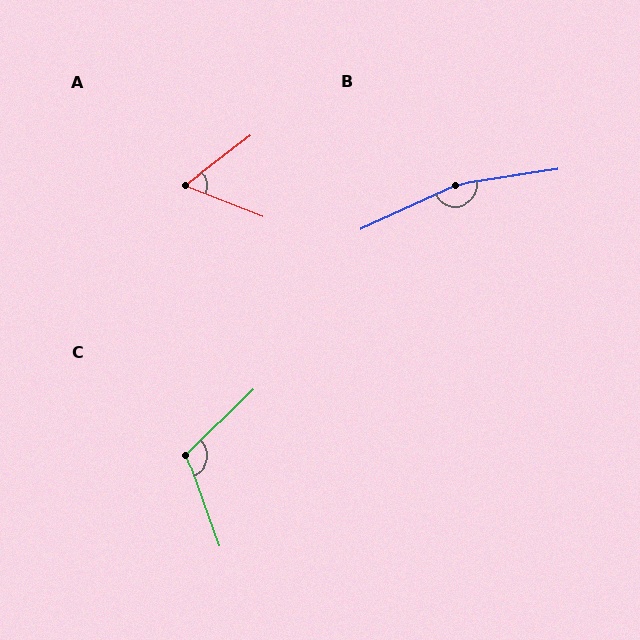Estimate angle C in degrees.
Approximately 114 degrees.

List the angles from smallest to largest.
A (59°), C (114°), B (164°).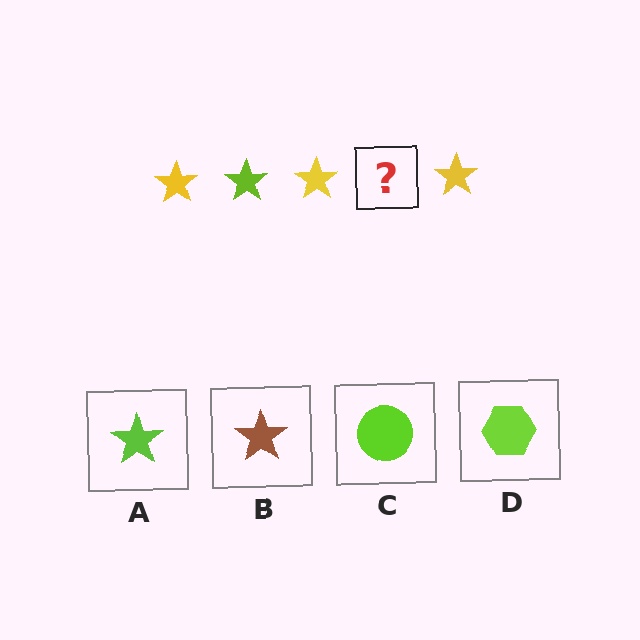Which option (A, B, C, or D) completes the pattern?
A.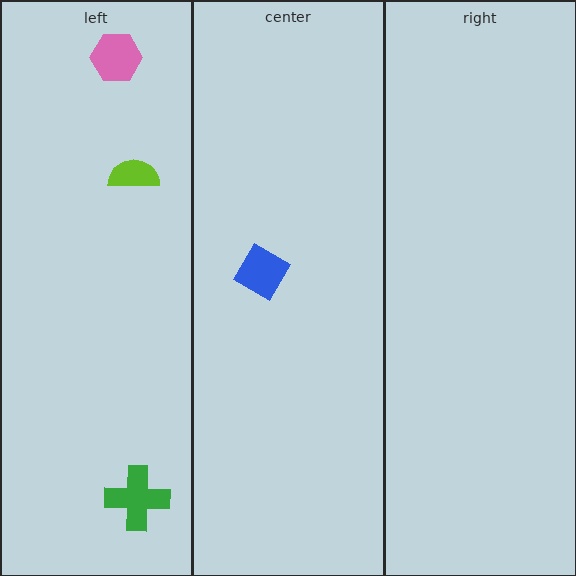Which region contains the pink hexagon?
The left region.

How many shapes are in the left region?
3.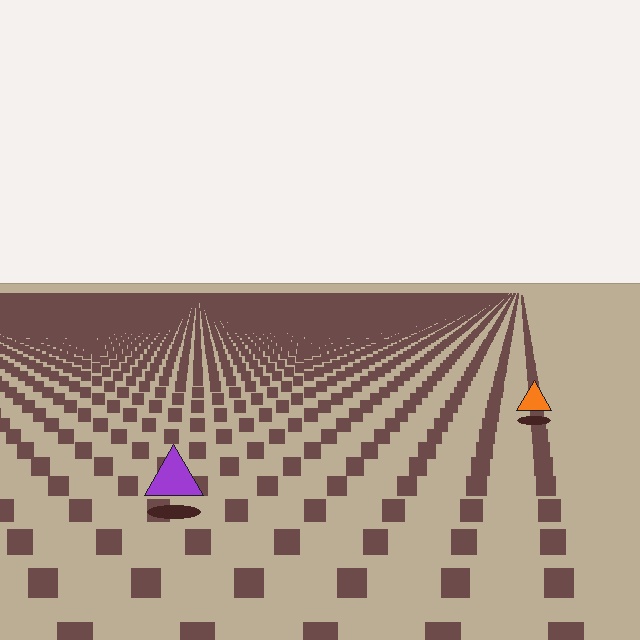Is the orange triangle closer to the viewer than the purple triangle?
No. The purple triangle is closer — you can tell from the texture gradient: the ground texture is coarser near it.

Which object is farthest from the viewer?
The orange triangle is farthest from the viewer. It appears smaller and the ground texture around it is denser.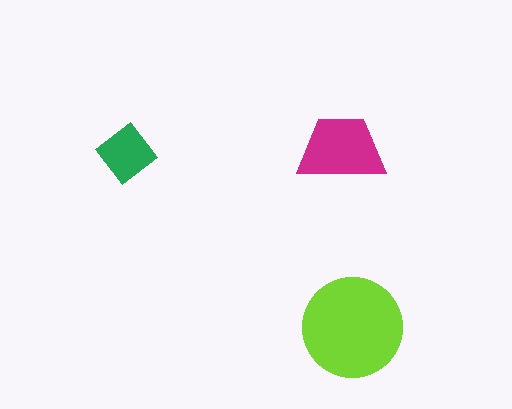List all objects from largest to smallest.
The lime circle, the magenta trapezoid, the green diamond.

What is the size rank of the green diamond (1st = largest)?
3rd.